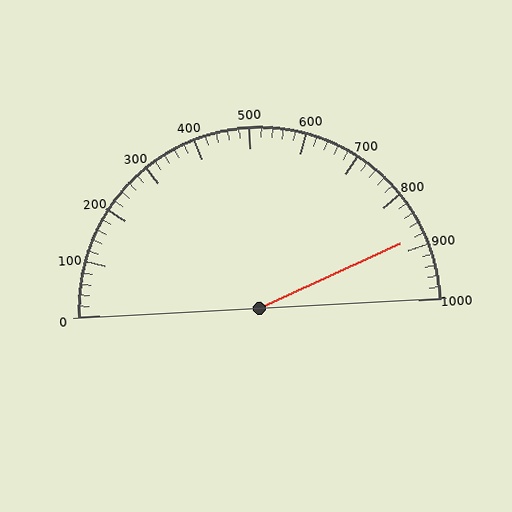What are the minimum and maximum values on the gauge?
The gauge ranges from 0 to 1000.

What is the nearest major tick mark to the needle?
The nearest major tick mark is 900.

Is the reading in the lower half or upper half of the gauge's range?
The reading is in the upper half of the range (0 to 1000).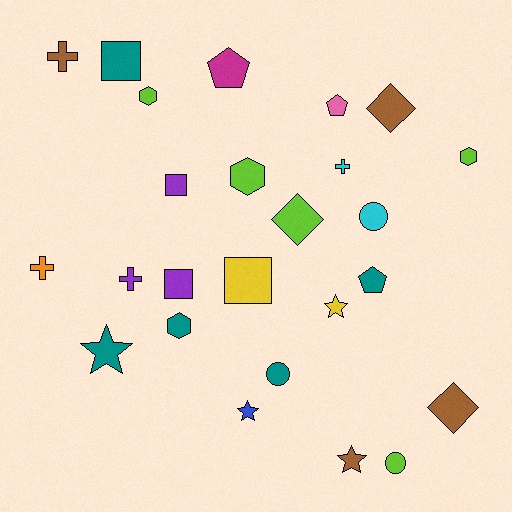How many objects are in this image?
There are 25 objects.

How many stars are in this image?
There are 4 stars.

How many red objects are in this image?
There are no red objects.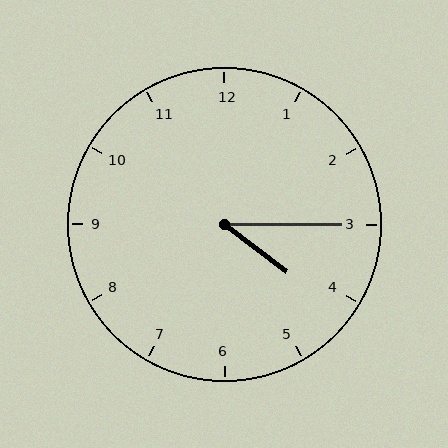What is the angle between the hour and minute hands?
Approximately 38 degrees.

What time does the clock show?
4:15.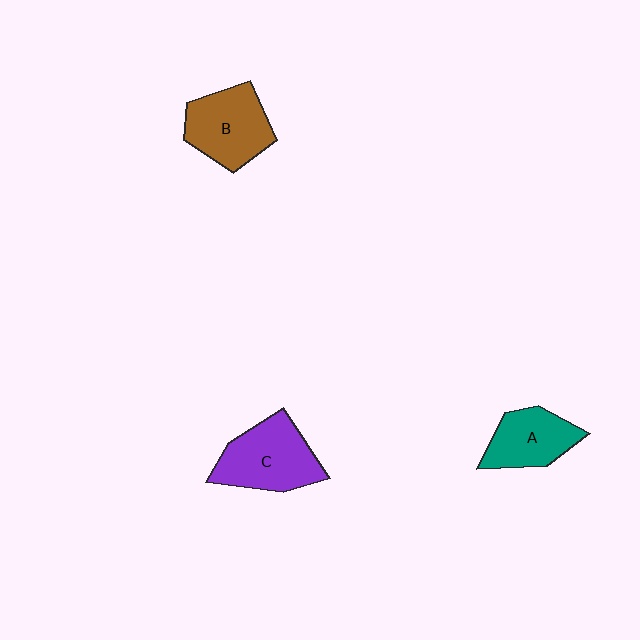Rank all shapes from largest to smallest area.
From largest to smallest: C (purple), B (brown), A (teal).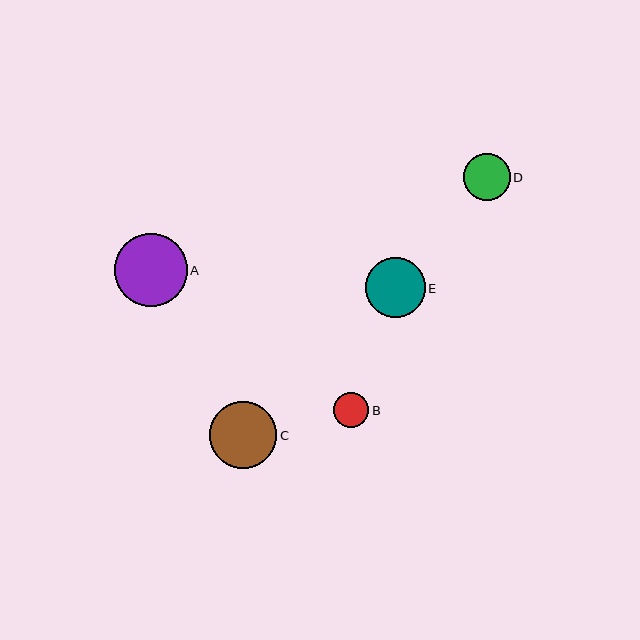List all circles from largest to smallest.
From largest to smallest: A, C, E, D, B.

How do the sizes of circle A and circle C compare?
Circle A and circle C are approximately the same size.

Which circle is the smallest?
Circle B is the smallest with a size of approximately 35 pixels.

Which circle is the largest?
Circle A is the largest with a size of approximately 73 pixels.